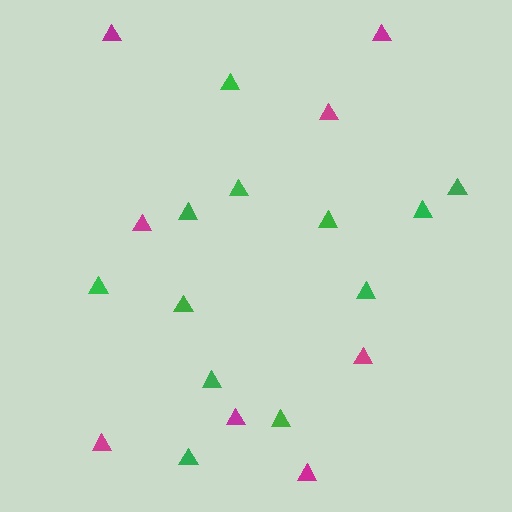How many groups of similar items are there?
There are 2 groups: one group of magenta triangles (8) and one group of green triangles (12).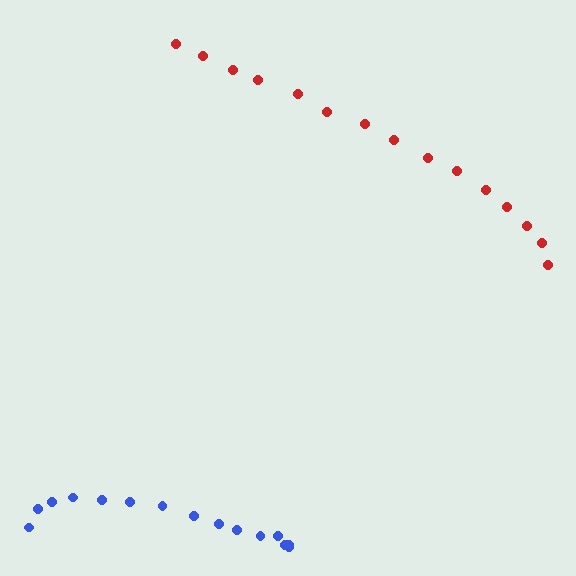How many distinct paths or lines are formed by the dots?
There are 2 distinct paths.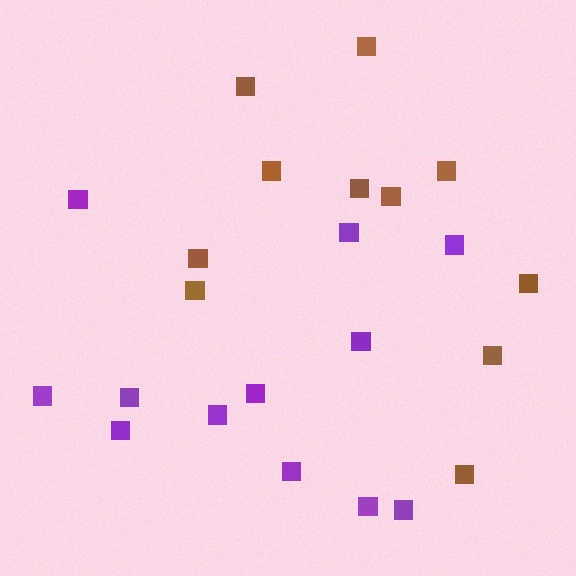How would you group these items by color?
There are 2 groups: one group of purple squares (12) and one group of brown squares (11).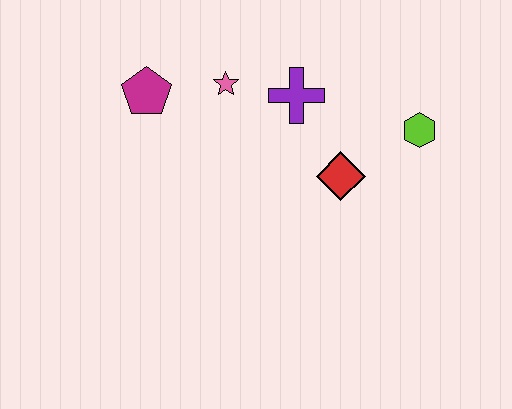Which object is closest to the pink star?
The purple cross is closest to the pink star.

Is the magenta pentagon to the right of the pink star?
No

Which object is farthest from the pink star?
The lime hexagon is farthest from the pink star.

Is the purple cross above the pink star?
No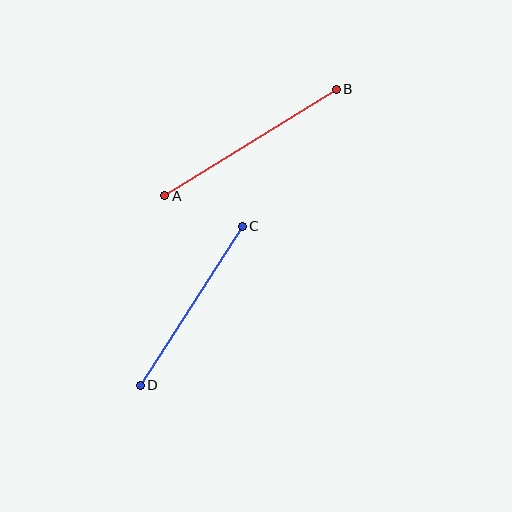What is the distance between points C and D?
The distance is approximately 189 pixels.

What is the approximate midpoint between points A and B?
The midpoint is at approximately (251, 142) pixels.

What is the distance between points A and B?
The distance is approximately 202 pixels.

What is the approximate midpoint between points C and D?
The midpoint is at approximately (191, 306) pixels.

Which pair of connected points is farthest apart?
Points A and B are farthest apart.